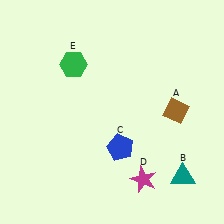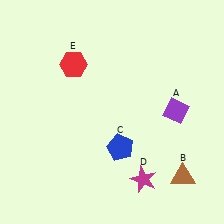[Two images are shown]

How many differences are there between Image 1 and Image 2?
There are 3 differences between the two images.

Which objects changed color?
A changed from brown to purple. B changed from teal to brown. E changed from green to red.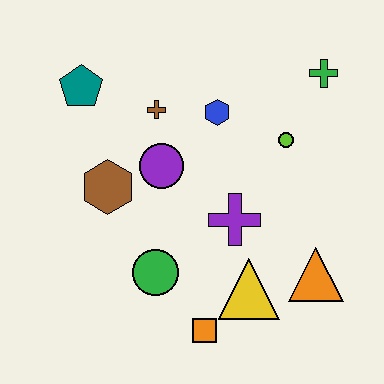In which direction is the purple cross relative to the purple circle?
The purple cross is to the right of the purple circle.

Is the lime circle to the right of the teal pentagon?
Yes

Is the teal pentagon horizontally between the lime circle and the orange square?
No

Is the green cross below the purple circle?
No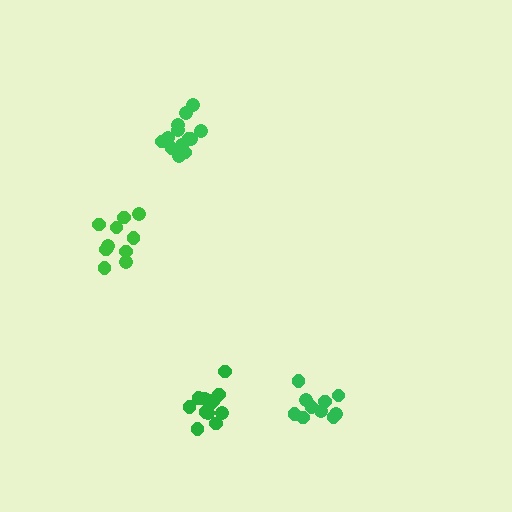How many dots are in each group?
Group 1: 10 dots, Group 2: 13 dots, Group 3: 10 dots, Group 4: 13 dots (46 total).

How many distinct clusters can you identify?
There are 4 distinct clusters.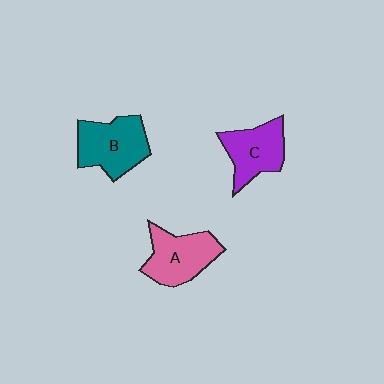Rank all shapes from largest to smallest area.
From largest to smallest: B (teal), A (pink), C (purple).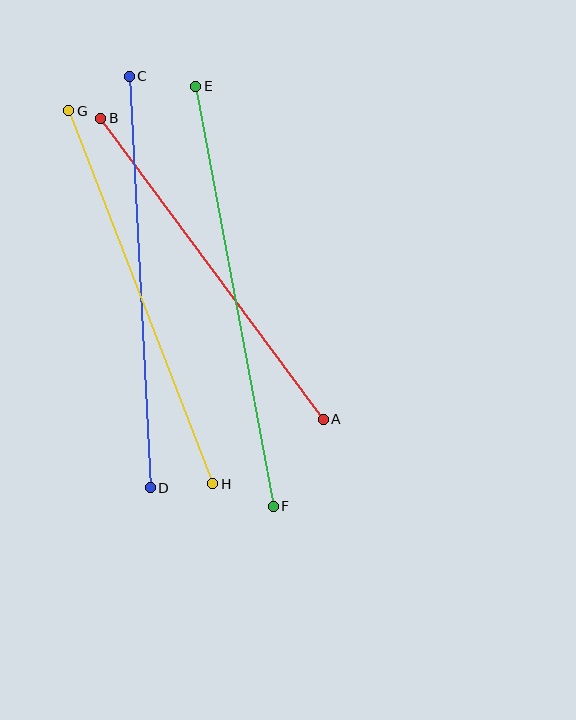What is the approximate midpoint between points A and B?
The midpoint is at approximately (212, 269) pixels.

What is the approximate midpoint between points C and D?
The midpoint is at approximately (140, 282) pixels.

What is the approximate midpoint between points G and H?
The midpoint is at approximately (141, 297) pixels.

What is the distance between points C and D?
The distance is approximately 412 pixels.